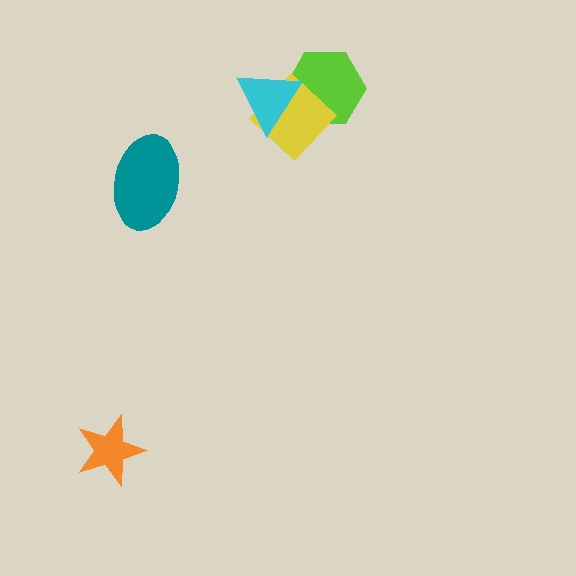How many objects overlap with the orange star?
0 objects overlap with the orange star.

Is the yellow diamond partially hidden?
Yes, it is partially covered by another shape.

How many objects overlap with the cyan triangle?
2 objects overlap with the cyan triangle.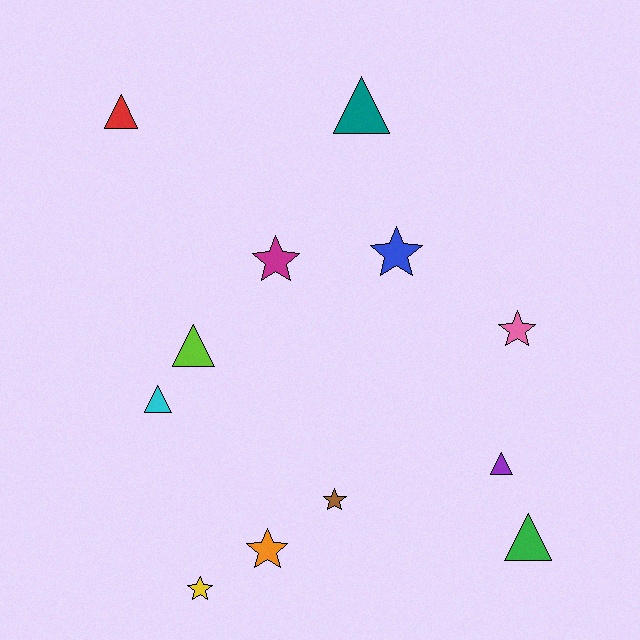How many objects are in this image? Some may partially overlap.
There are 12 objects.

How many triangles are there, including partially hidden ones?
There are 6 triangles.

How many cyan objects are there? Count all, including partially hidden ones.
There is 1 cyan object.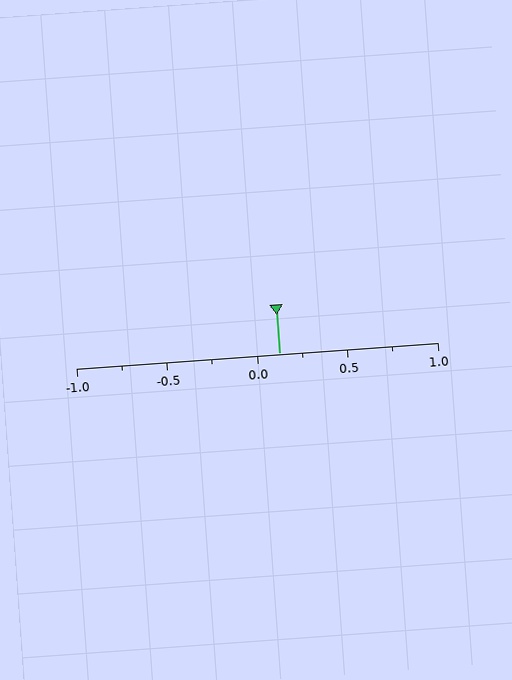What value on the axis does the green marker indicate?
The marker indicates approximately 0.12.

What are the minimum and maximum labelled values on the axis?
The axis runs from -1.0 to 1.0.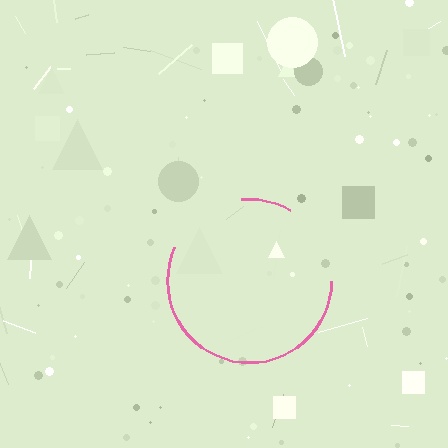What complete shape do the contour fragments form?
The contour fragments form a circle.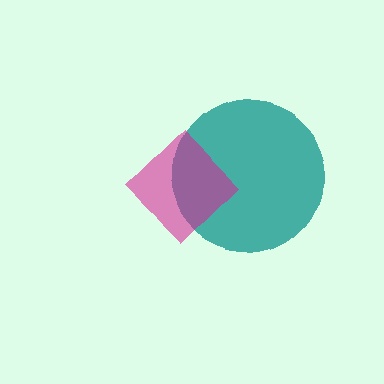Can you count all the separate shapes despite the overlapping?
Yes, there are 2 separate shapes.